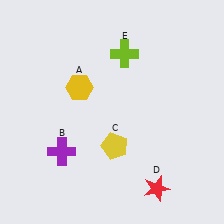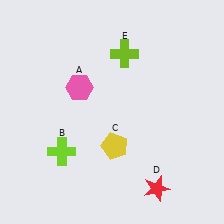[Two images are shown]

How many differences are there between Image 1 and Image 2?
There are 2 differences between the two images.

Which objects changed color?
A changed from yellow to pink. B changed from purple to lime.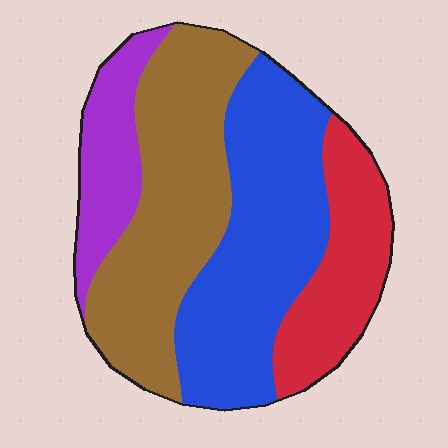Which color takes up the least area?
Purple, at roughly 15%.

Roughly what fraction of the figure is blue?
Blue covers 35% of the figure.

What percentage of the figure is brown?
Brown takes up about one third (1/3) of the figure.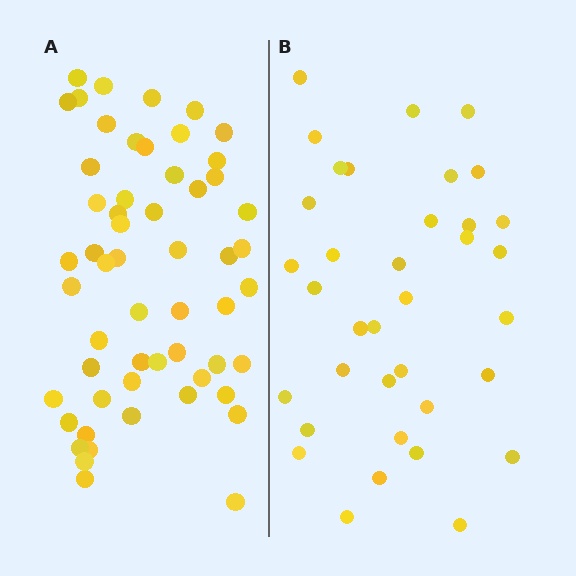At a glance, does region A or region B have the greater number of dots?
Region A (the left region) has more dots.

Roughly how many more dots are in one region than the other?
Region A has approximately 20 more dots than region B.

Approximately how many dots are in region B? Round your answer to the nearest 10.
About 40 dots. (The exact count is 36, which rounds to 40.)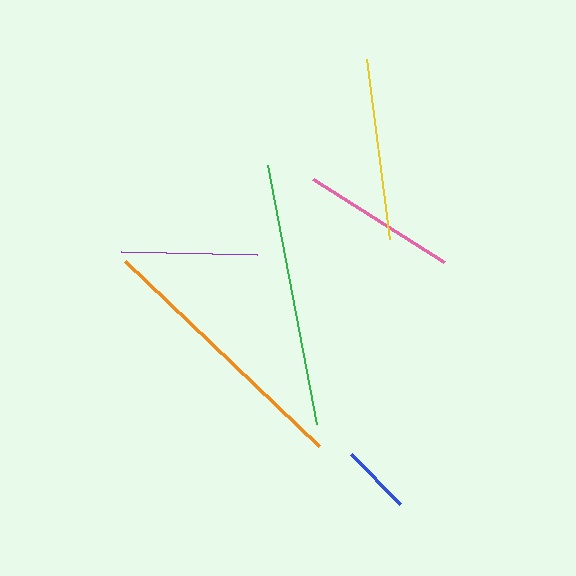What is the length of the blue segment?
The blue segment is approximately 70 pixels long.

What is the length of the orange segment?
The orange segment is approximately 268 pixels long.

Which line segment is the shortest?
The blue line is the shortest at approximately 70 pixels.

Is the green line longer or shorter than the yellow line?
The green line is longer than the yellow line.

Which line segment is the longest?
The orange line is the longest at approximately 268 pixels.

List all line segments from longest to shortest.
From longest to shortest: orange, green, yellow, pink, purple, blue.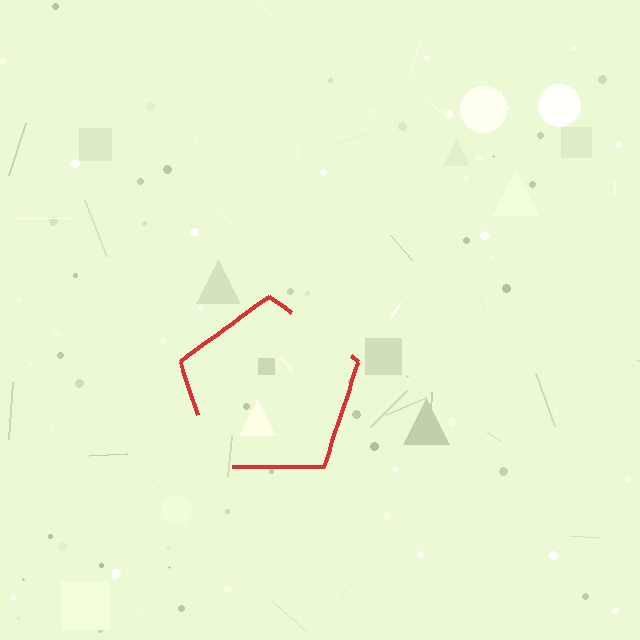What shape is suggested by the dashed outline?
The dashed outline suggests a pentagon.